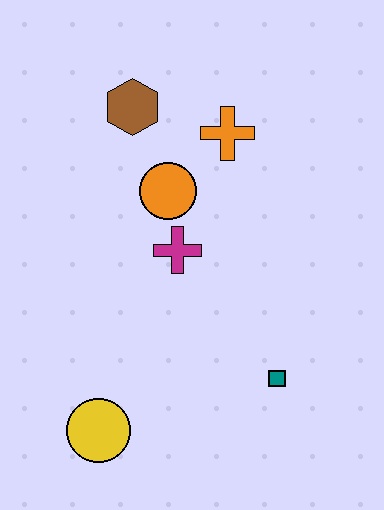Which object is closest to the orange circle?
The magenta cross is closest to the orange circle.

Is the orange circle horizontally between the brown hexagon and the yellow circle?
No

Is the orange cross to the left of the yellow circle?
No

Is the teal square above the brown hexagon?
No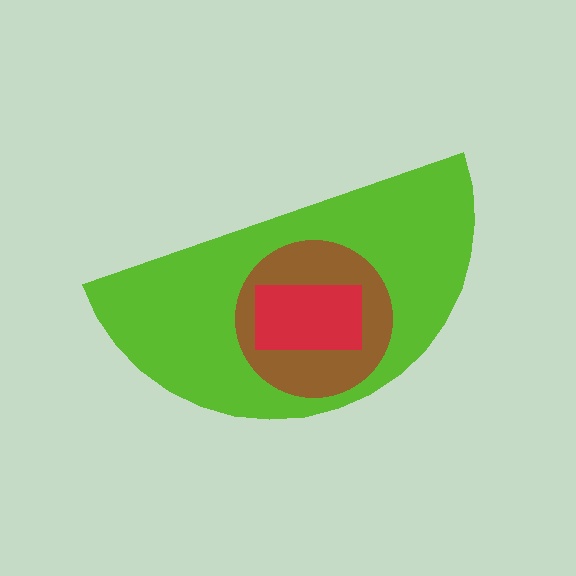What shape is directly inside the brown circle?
The red rectangle.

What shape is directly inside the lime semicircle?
The brown circle.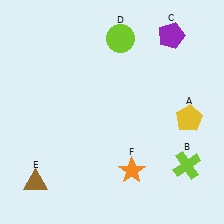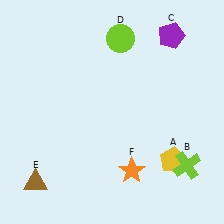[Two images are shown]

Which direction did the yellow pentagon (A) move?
The yellow pentagon (A) moved down.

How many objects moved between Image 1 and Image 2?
1 object moved between the two images.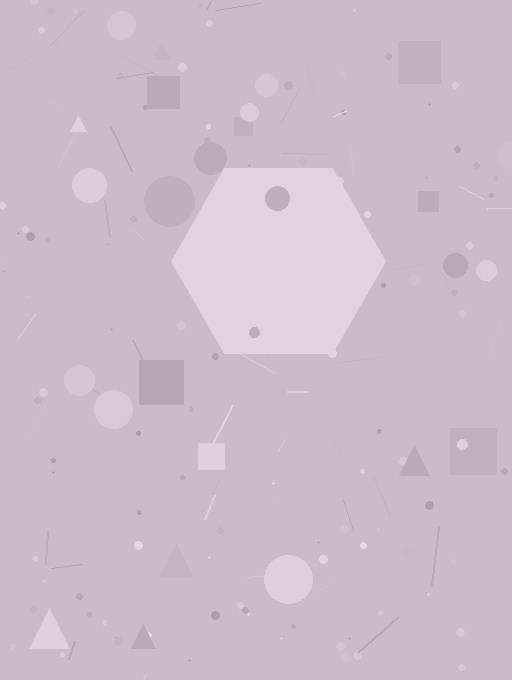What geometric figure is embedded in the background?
A hexagon is embedded in the background.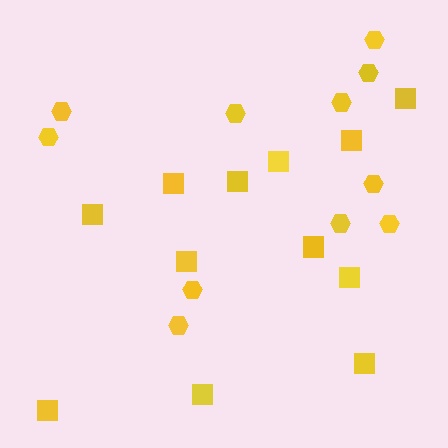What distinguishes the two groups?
There are 2 groups: one group of hexagons (11) and one group of squares (12).